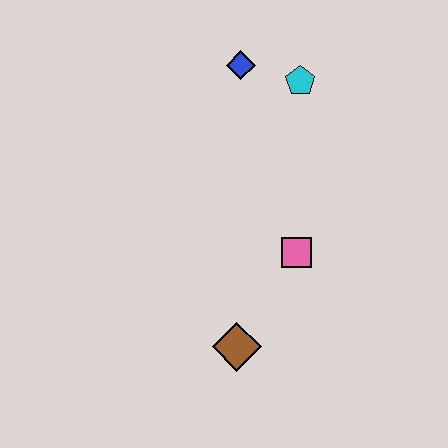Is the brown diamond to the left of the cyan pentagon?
Yes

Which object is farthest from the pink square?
The blue diamond is farthest from the pink square.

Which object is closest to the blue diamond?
The cyan pentagon is closest to the blue diamond.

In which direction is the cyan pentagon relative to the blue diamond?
The cyan pentagon is to the right of the blue diamond.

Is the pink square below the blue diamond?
Yes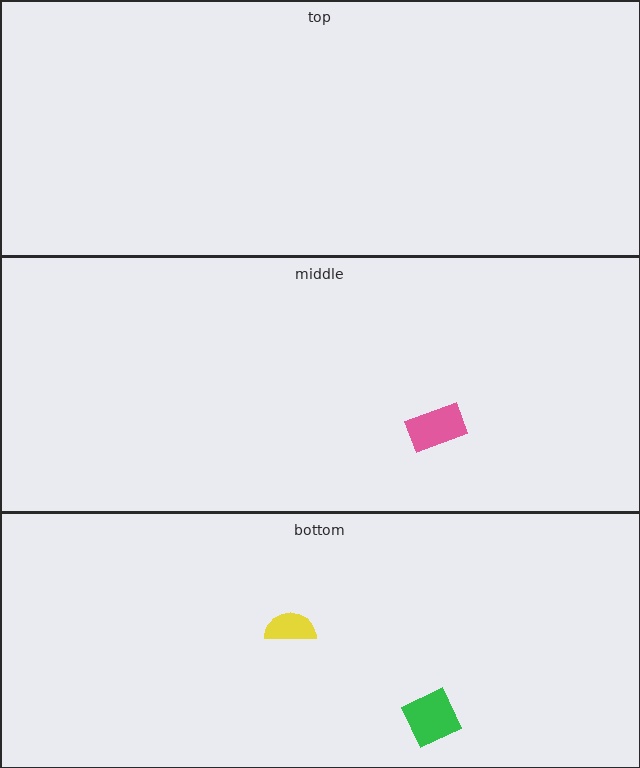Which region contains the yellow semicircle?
The bottom region.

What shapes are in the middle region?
The pink rectangle.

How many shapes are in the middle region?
1.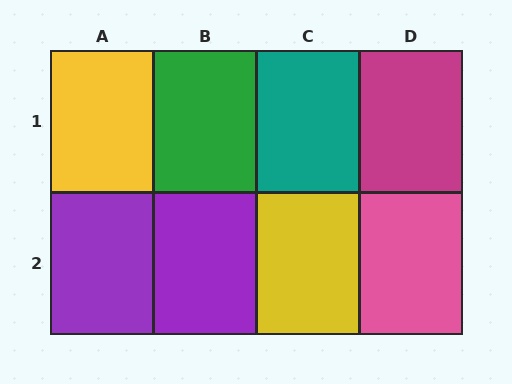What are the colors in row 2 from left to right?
Purple, purple, yellow, pink.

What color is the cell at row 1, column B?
Green.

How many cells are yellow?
2 cells are yellow.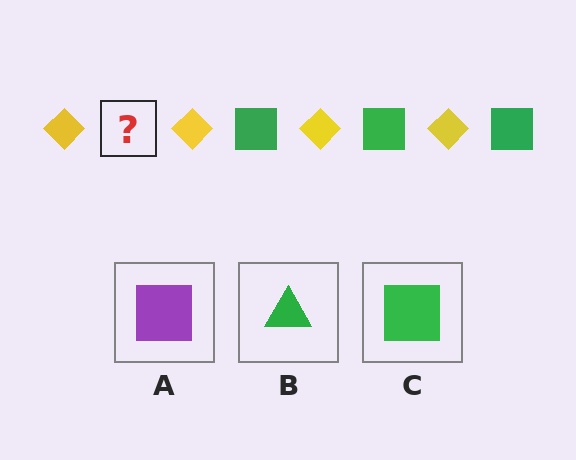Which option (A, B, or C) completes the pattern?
C.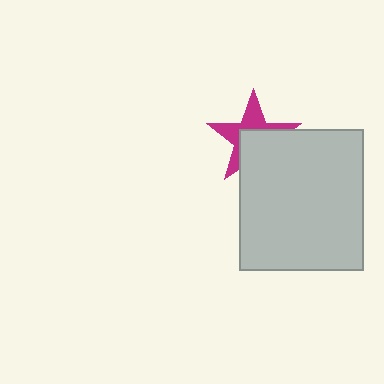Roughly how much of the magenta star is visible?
About half of it is visible (roughly 50%).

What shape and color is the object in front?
The object in front is a light gray rectangle.